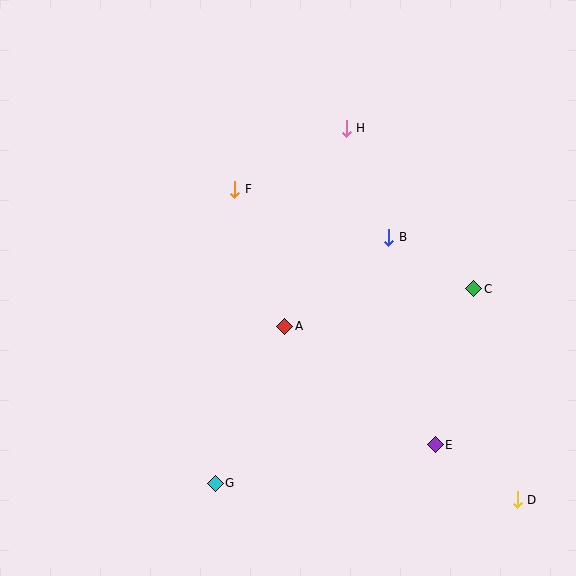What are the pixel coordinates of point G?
Point G is at (215, 483).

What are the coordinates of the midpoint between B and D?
The midpoint between B and D is at (453, 368).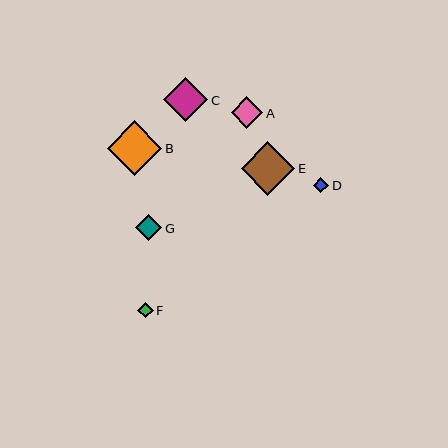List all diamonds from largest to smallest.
From largest to smallest: B, E, C, A, G, D, F.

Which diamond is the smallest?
Diamond F is the smallest with a size of approximately 15 pixels.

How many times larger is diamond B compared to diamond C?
Diamond B is approximately 1.2 times the size of diamond C.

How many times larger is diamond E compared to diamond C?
Diamond E is approximately 1.2 times the size of diamond C.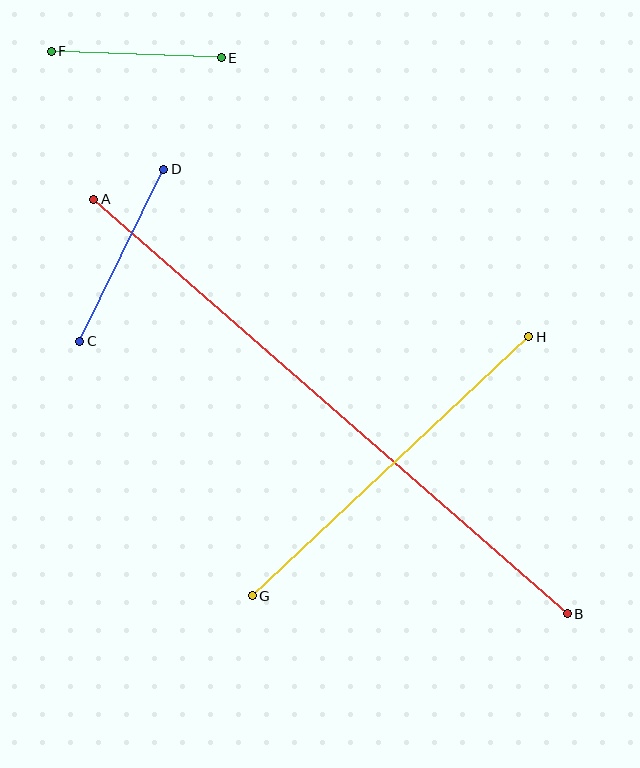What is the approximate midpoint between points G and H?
The midpoint is at approximately (390, 466) pixels.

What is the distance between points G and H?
The distance is approximately 379 pixels.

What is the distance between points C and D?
The distance is approximately 191 pixels.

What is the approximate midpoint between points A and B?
The midpoint is at approximately (330, 407) pixels.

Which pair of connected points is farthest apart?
Points A and B are farthest apart.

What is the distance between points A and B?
The distance is approximately 629 pixels.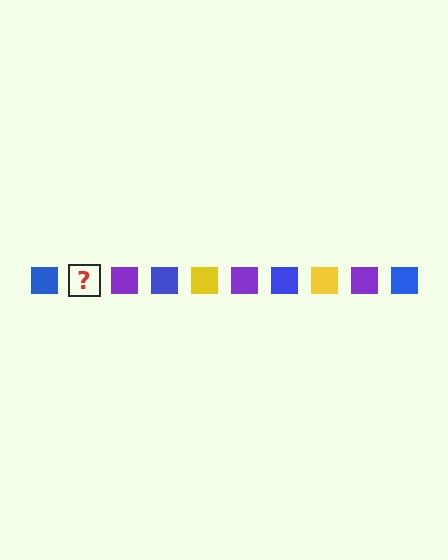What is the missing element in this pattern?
The missing element is a yellow square.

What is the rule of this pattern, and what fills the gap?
The rule is that the pattern cycles through blue, yellow, purple squares. The gap should be filled with a yellow square.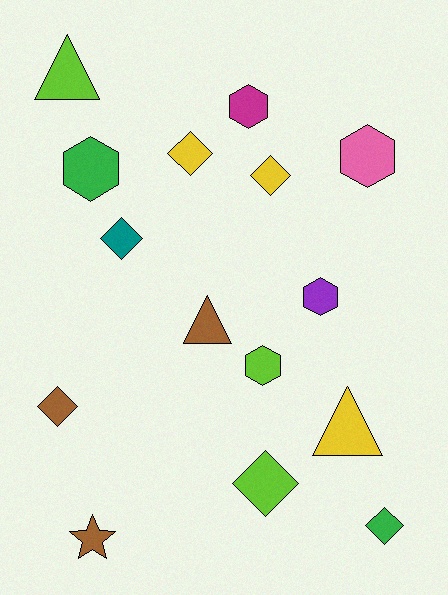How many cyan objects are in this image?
There are no cyan objects.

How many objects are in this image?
There are 15 objects.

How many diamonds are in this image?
There are 6 diamonds.